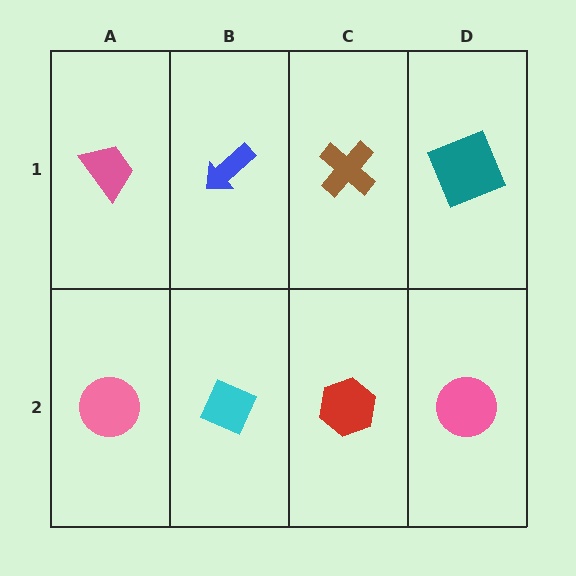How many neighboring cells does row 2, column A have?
2.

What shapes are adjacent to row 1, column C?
A red hexagon (row 2, column C), a blue arrow (row 1, column B), a teal square (row 1, column D).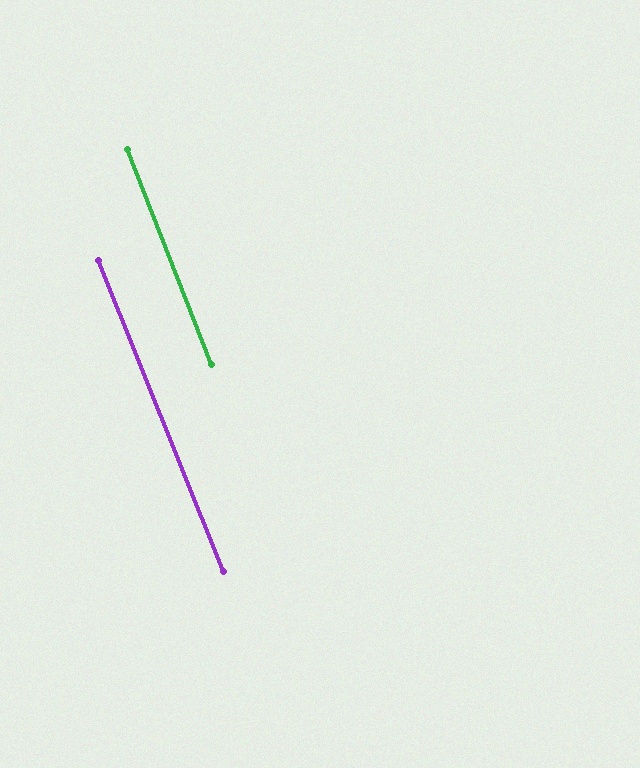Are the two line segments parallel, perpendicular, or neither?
Parallel — their directions differ by only 0.6°.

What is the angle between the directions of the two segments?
Approximately 1 degree.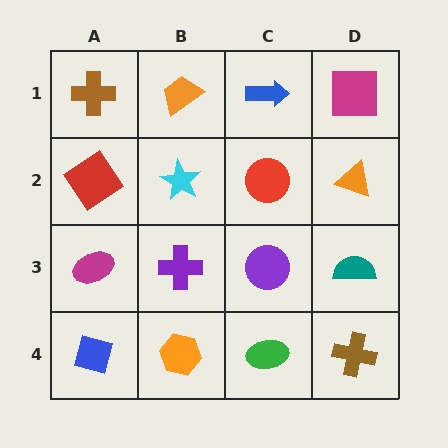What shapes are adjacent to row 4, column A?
A magenta ellipse (row 3, column A), an orange hexagon (row 4, column B).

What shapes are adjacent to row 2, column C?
A blue arrow (row 1, column C), a purple circle (row 3, column C), a cyan star (row 2, column B), an orange triangle (row 2, column D).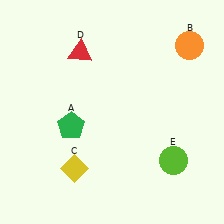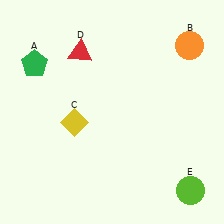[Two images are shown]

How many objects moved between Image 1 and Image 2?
3 objects moved between the two images.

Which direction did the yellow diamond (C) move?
The yellow diamond (C) moved up.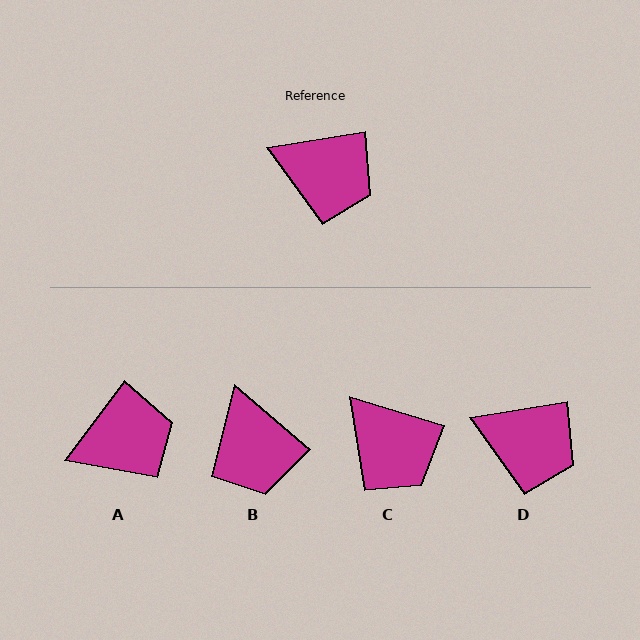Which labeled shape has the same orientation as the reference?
D.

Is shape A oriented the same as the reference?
No, it is off by about 44 degrees.